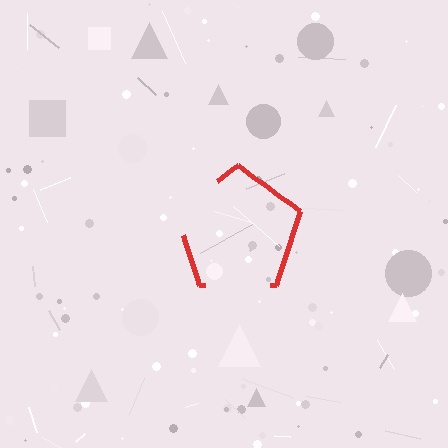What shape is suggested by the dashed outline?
The dashed outline suggests a pentagon.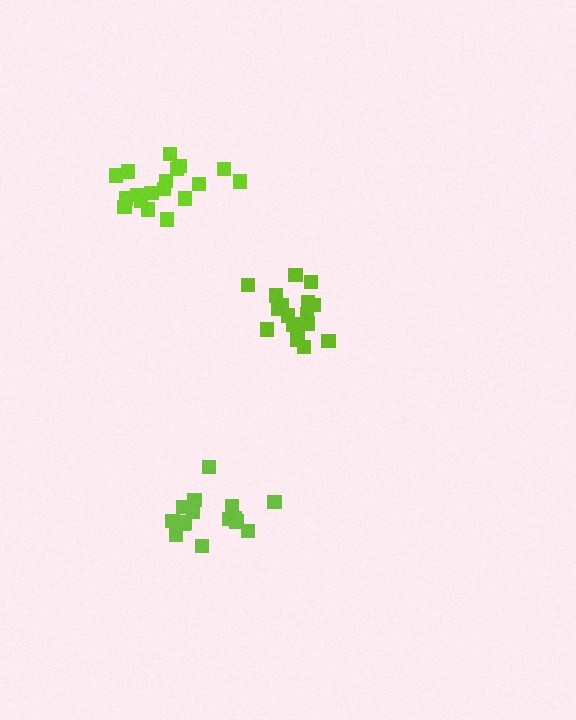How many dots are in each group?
Group 1: 16 dots, Group 2: 17 dots, Group 3: 18 dots (51 total).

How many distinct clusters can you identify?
There are 3 distinct clusters.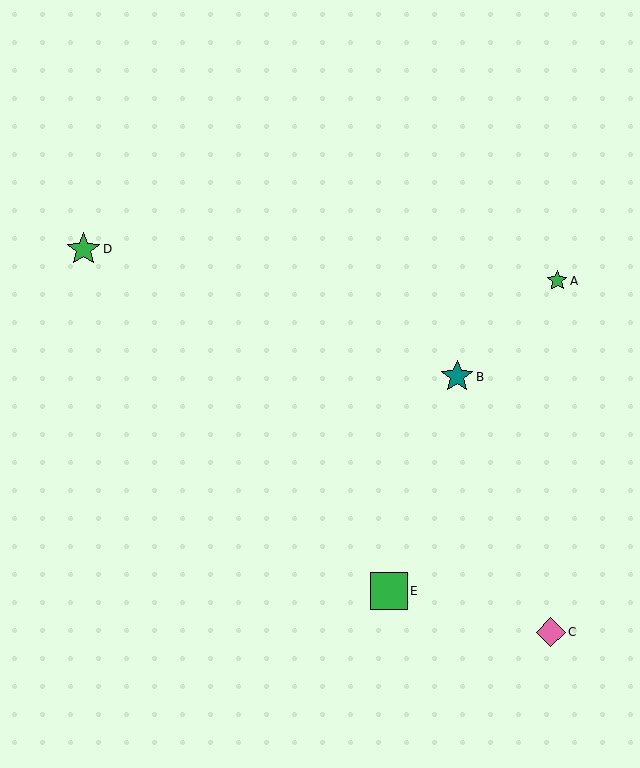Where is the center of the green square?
The center of the green square is at (389, 591).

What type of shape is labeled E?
Shape E is a green square.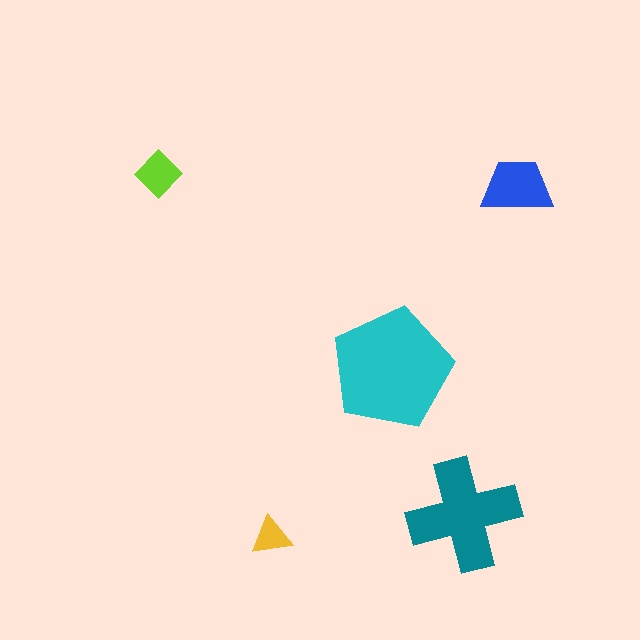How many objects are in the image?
There are 5 objects in the image.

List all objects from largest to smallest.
The cyan pentagon, the teal cross, the blue trapezoid, the lime diamond, the yellow triangle.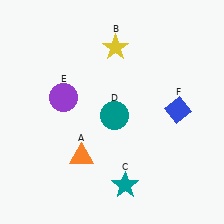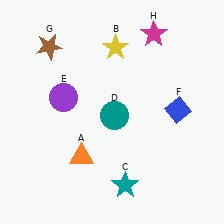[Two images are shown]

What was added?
A brown star (G), a magenta star (H) were added in Image 2.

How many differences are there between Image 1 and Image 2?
There are 2 differences between the two images.